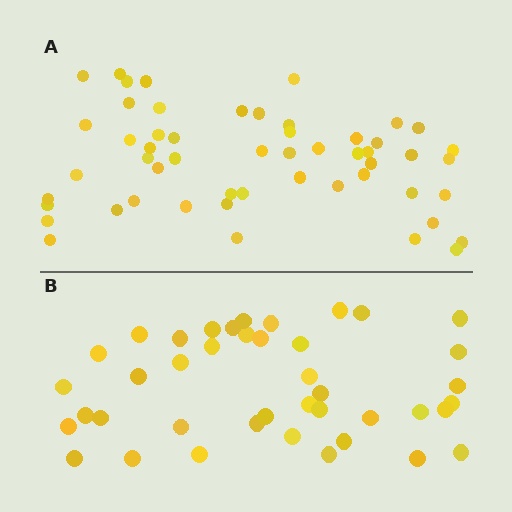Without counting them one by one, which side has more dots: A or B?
Region A (the top region) has more dots.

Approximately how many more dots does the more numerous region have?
Region A has roughly 12 or so more dots than region B.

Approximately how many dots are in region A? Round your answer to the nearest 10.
About 50 dots. (The exact count is 53, which rounds to 50.)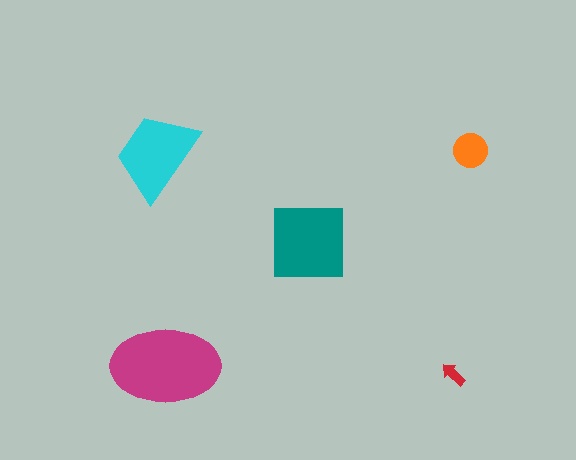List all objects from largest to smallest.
The magenta ellipse, the teal square, the cyan trapezoid, the orange circle, the red arrow.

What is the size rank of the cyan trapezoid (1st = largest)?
3rd.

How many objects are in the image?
There are 5 objects in the image.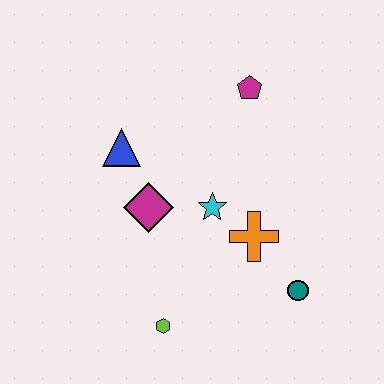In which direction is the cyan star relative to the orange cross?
The cyan star is to the left of the orange cross.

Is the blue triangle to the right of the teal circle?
No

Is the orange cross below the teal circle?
No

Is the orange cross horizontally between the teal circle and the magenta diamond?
Yes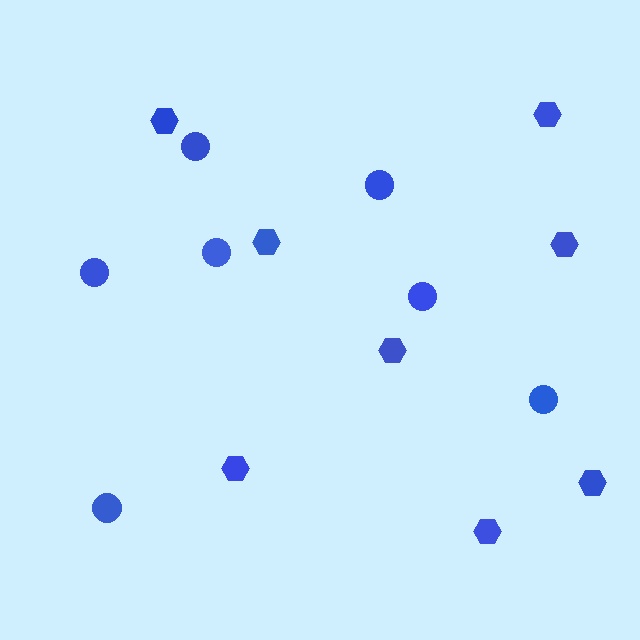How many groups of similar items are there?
There are 2 groups: one group of circles (7) and one group of hexagons (8).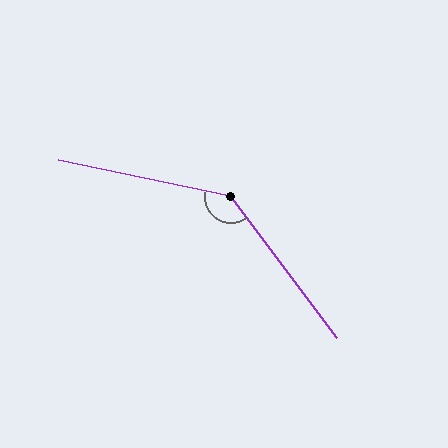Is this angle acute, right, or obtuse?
It is obtuse.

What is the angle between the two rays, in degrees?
Approximately 139 degrees.